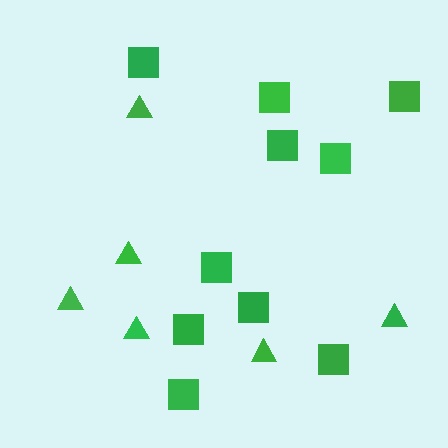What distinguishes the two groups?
There are 2 groups: one group of triangles (6) and one group of squares (10).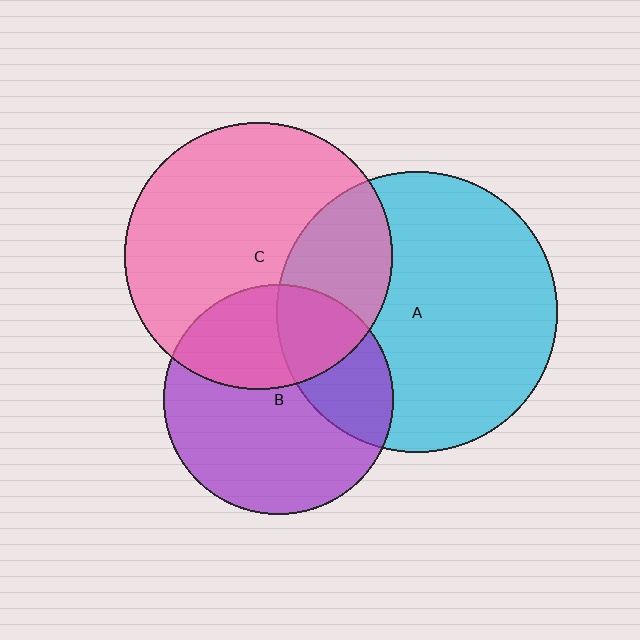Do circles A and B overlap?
Yes.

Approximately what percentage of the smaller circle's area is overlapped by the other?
Approximately 30%.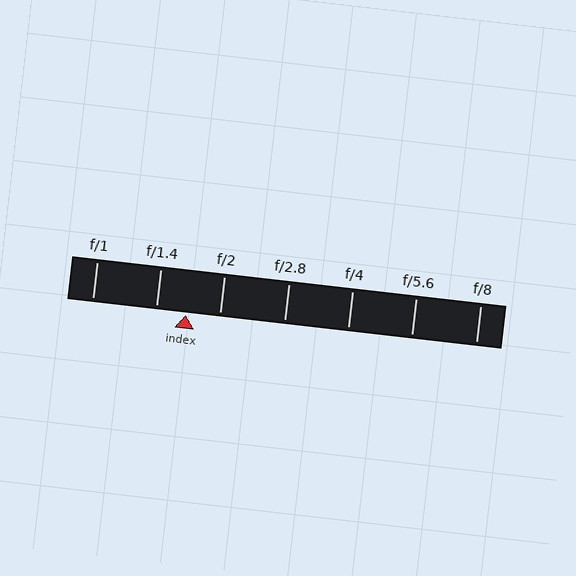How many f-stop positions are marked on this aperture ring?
There are 7 f-stop positions marked.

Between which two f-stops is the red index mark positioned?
The index mark is between f/1.4 and f/2.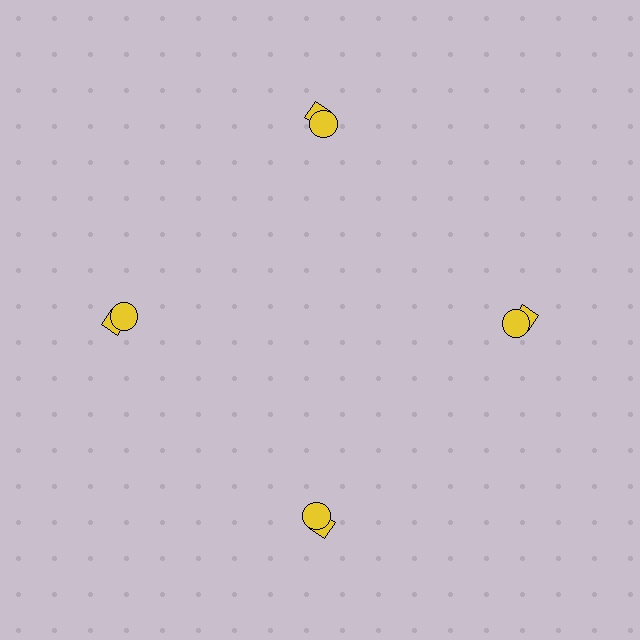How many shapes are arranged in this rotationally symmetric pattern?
There are 12 shapes, arranged in 4 groups of 3.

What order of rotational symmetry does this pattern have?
This pattern has 4-fold rotational symmetry.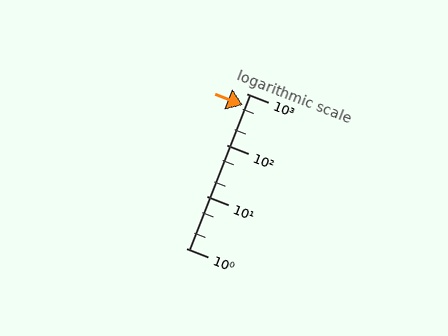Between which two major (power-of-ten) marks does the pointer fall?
The pointer is between 100 and 1000.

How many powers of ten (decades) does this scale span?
The scale spans 3 decades, from 1 to 1000.